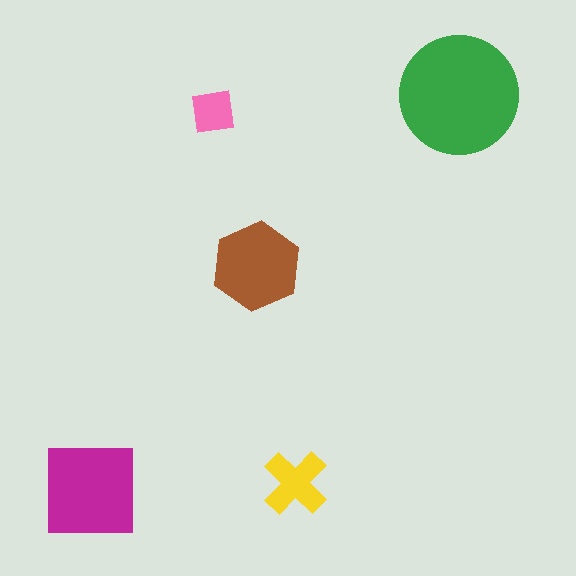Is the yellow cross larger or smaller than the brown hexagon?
Smaller.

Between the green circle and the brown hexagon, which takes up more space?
The green circle.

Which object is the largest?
The green circle.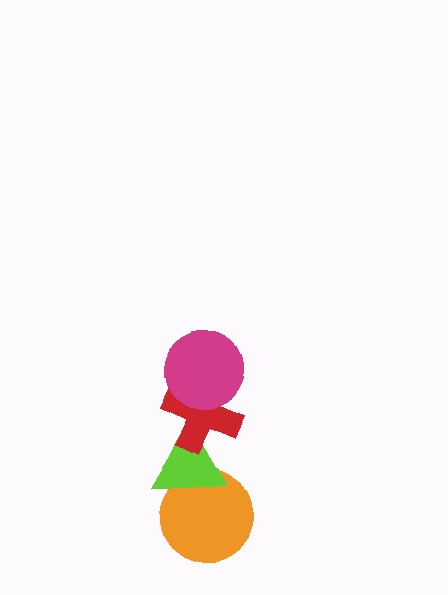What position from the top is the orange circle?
The orange circle is 4th from the top.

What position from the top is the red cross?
The red cross is 2nd from the top.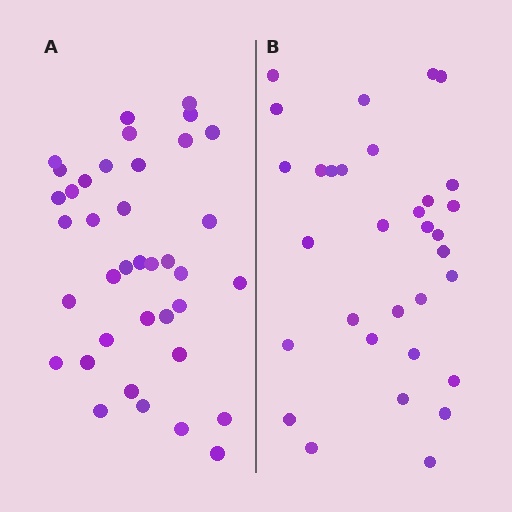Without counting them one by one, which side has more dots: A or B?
Region A (the left region) has more dots.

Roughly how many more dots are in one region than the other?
Region A has about 6 more dots than region B.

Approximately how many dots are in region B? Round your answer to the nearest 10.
About 30 dots. (The exact count is 32, which rounds to 30.)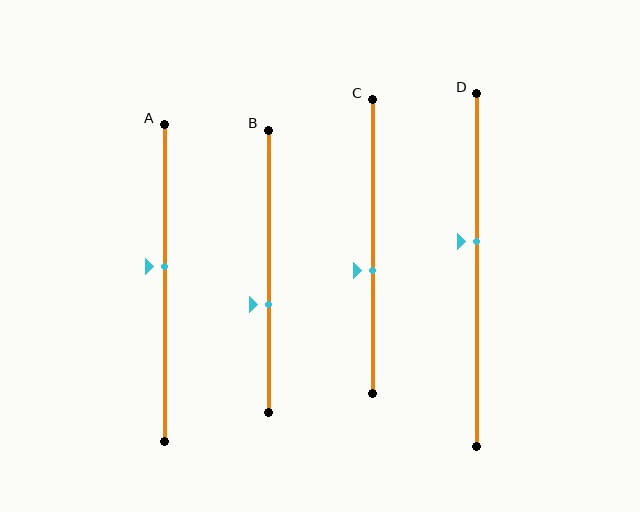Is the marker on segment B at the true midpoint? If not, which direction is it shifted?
No, the marker on segment B is shifted downward by about 12% of the segment length.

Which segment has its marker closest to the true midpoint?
Segment A has its marker closest to the true midpoint.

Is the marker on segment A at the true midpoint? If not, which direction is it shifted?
No, the marker on segment A is shifted upward by about 5% of the segment length.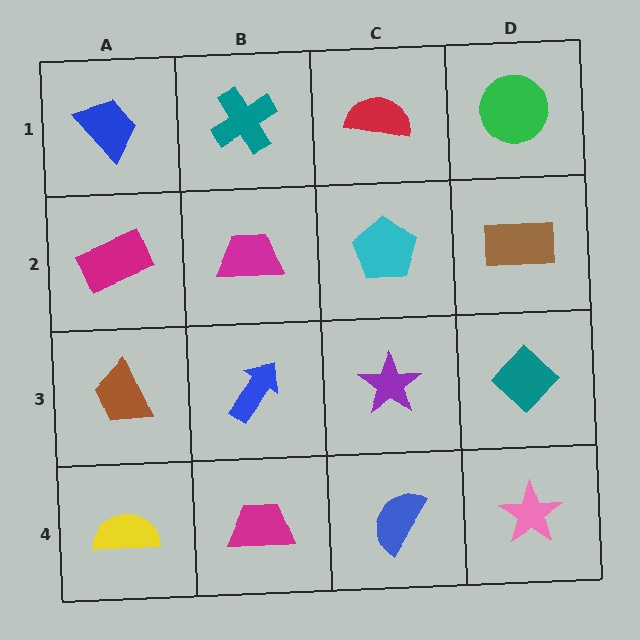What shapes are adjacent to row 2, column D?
A green circle (row 1, column D), a teal diamond (row 3, column D), a cyan pentagon (row 2, column C).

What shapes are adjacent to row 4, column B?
A blue arrow (row 3, column B), a yellow semicircle (row 4, column A), a blue semicircle (row 4, column C).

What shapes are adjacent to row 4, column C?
A purple star (row 3, column C), a magenta trapezoid (row 4, column B), a pink star (row 4, column D).